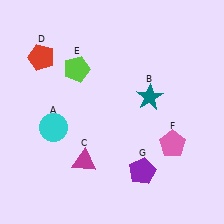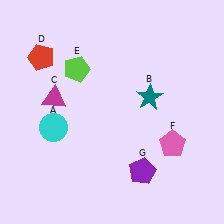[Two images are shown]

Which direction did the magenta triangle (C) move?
The magenta triangle (C) moved up.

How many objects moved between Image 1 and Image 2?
1 object moved between the two images.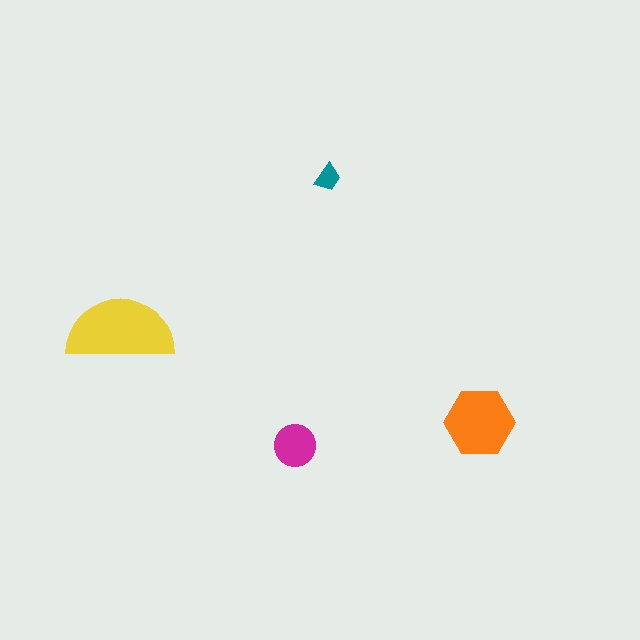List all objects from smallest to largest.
The teal trapezoid, the magenta circle, the orange hexagon, the yellow semicircle.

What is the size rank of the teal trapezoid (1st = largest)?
4th.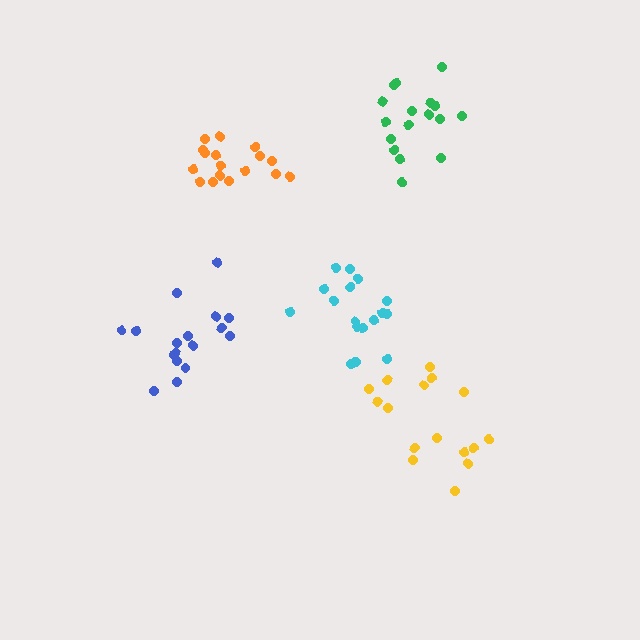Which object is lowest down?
The yellow cluster is bottommost.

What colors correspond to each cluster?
The clusters are colored: blue, yellow, orange, green, cyan.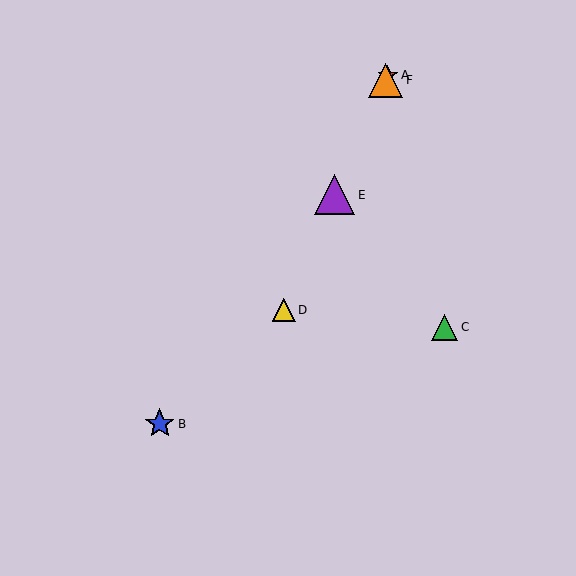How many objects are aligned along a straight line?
4 objects (A, D, E, F) are aligned along a straight line.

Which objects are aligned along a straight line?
Objects A, D, E, F are aligned along a straight line.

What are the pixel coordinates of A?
Object A is at (388, 75).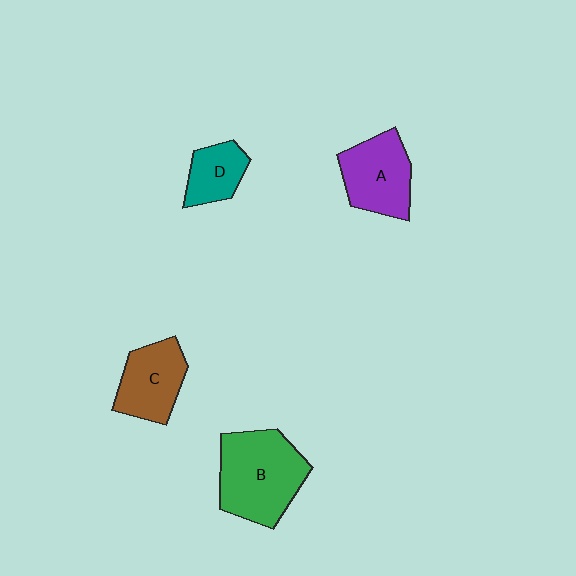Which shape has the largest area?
Shape B (green).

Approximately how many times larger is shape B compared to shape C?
Approximately 1.5 times.